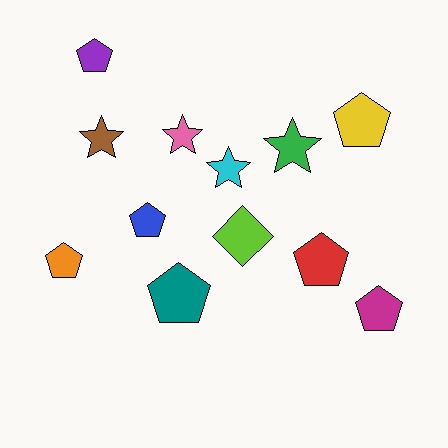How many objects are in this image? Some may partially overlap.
There are 12 objects.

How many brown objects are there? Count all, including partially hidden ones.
There is 1 brown object.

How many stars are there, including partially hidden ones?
There are 4 stars.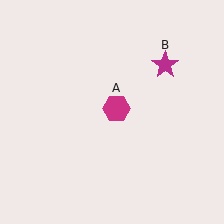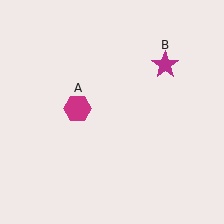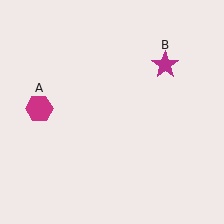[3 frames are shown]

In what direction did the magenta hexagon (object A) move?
The magenta hexagon (object A) moved left.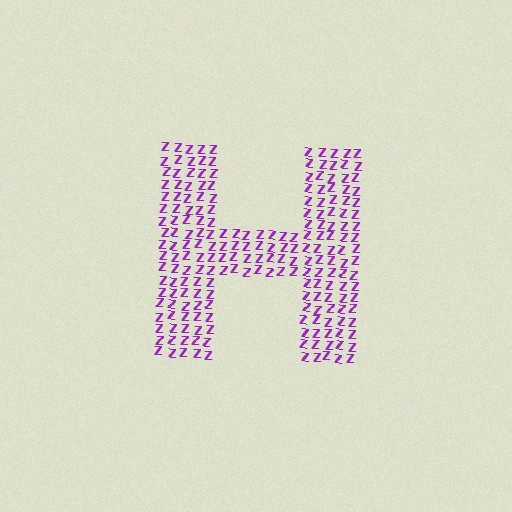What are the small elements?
The small elements are letter Z's.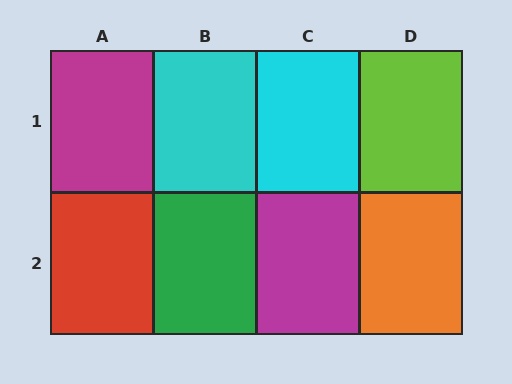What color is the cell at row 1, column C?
Cyan.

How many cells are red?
1 cell is red.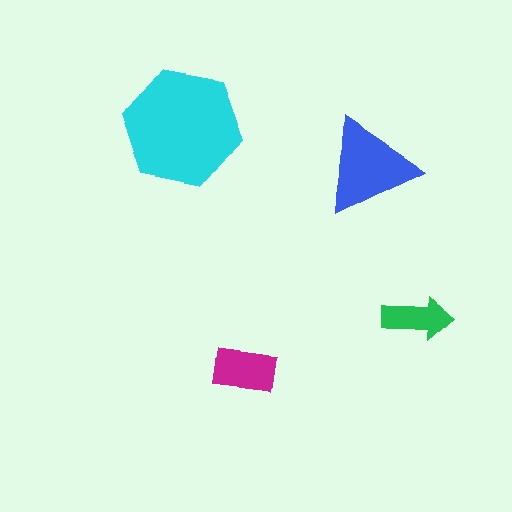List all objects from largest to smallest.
The cyan hexagon, the blue triangle, the magenta rectangle, the green arrow.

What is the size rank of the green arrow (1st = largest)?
4th.